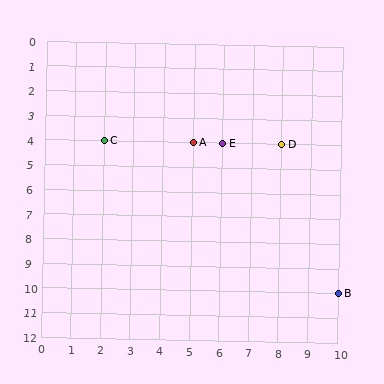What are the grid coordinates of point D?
Point D is at grid coordinates (8, 4).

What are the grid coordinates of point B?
Point B is at grid coordinates (10, 10).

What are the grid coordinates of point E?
Point E is at grid coordinates (6, 4).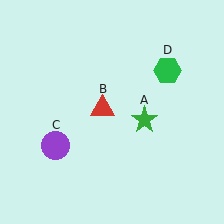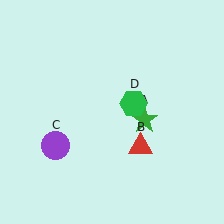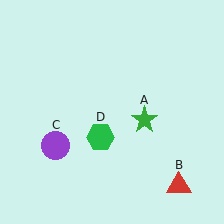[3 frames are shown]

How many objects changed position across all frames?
2 objects changed position: red triangle (object B), green hexagon (object D).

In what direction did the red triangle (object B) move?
The red triangle (object B) moved down and to the right.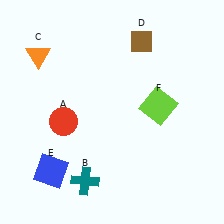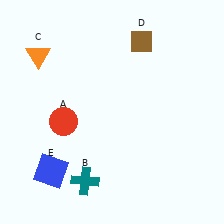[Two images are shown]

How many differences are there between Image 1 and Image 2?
There is 1 difference between the two images.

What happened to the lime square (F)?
The lime square (F) was removed in Image 2. It was in the top-right area of Image 1.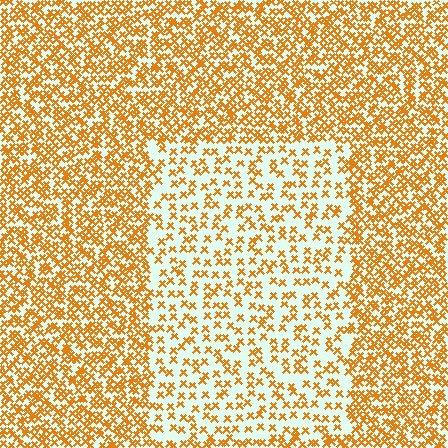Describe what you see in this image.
The image contains small orange elements arranged at two different densities. A rectangle-shaped region is visible where the elements are less densely packed than the surrounding area.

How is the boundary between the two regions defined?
The boundary is defined by a change in element density (approximately 2.2x ratio). All elements are the same color, size, and shape.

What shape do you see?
I see a rectangle.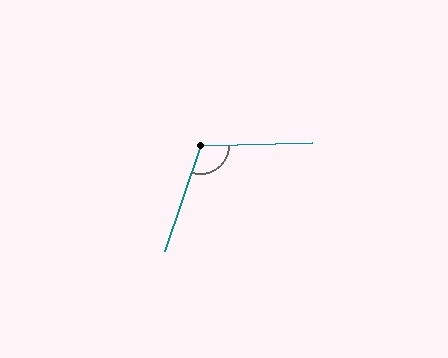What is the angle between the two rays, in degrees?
Approximately 110 degrees.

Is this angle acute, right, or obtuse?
It is obtuse.